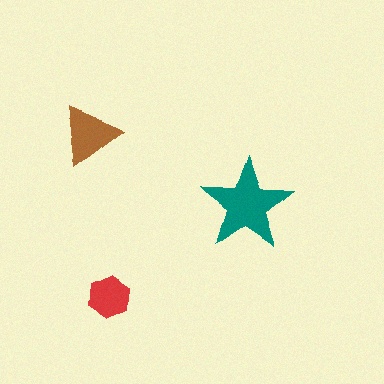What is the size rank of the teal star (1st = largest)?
1st.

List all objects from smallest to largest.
The red hexagon, the brown triangle, the teal star.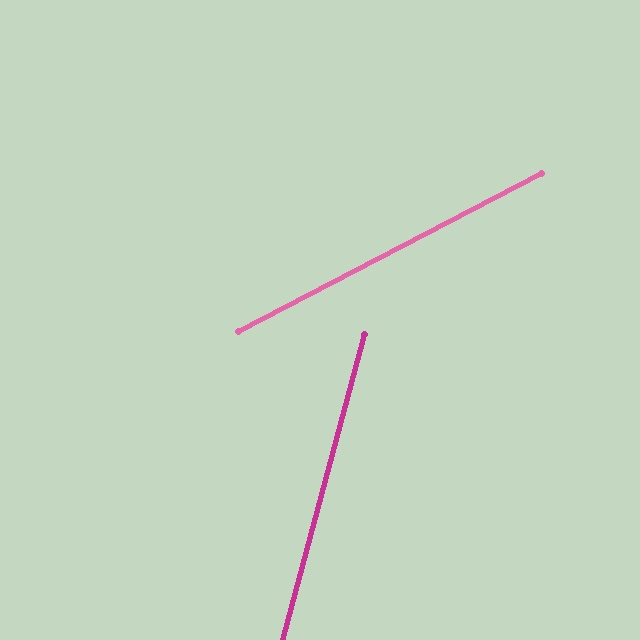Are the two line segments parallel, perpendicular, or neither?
Neither parallel nor perpendicular — they differ by about 48°.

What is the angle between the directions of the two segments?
Approximately 48 degrees.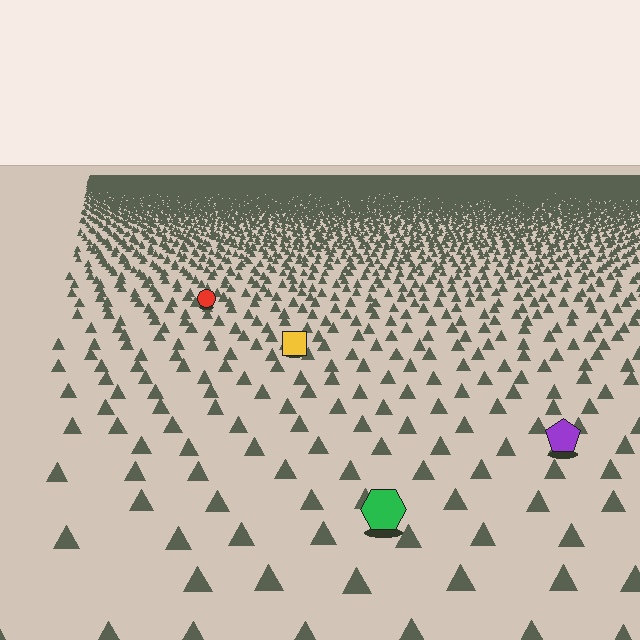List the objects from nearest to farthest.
From nearest to farthest: the green hexagon, the purple pentagon, the yellow square, the red circle.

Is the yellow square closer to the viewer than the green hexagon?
No. The green hexagon is closer — you can tell from the texture gradient: the ground texture is coarser near it.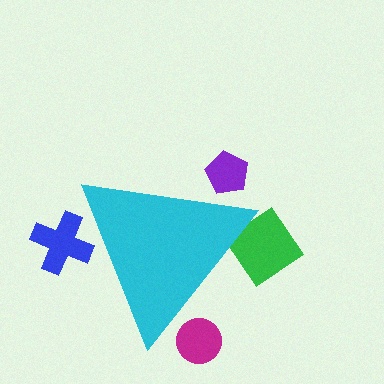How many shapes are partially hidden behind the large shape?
4 shapes are partially hidden.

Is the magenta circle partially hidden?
Yes, the magenta circle is partially hidden behind the cyan triangle.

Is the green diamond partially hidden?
Yes, the green diamond is partially hidden behind the cyan triangle.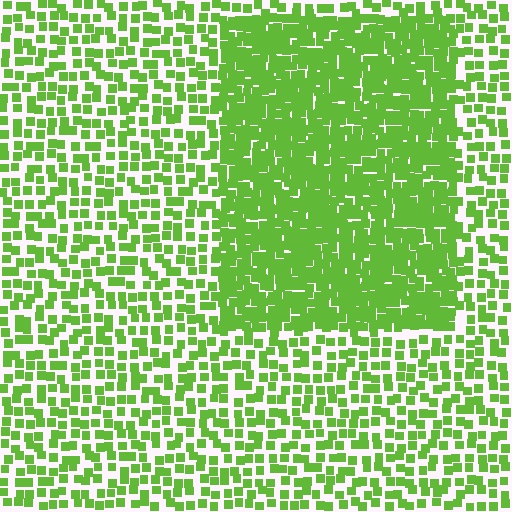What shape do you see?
I see a rectangle.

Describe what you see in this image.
The image contains small lime elements arranged at two different densities. A rectangle-shaped region is visible where the elements are more densely packed than the surrounding area.